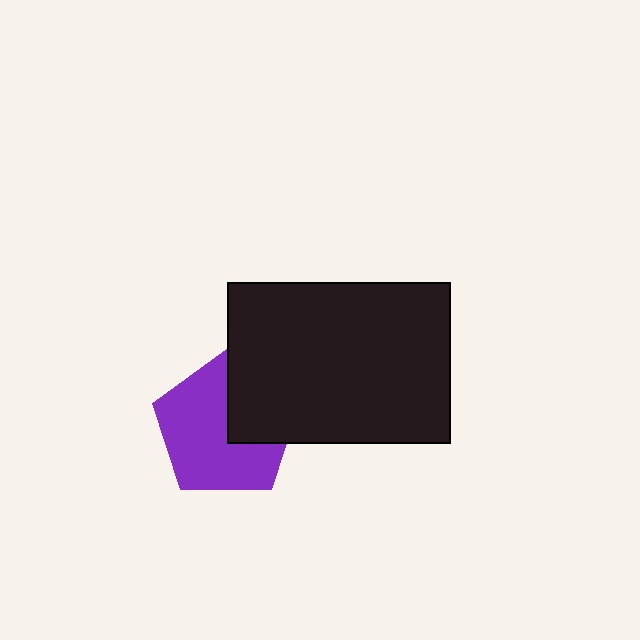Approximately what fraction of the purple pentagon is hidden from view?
Roughly 32% of the purple pentagon is hidden behind the black rectangle.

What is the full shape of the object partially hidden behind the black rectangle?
The partially hidden object is a purple pentagon.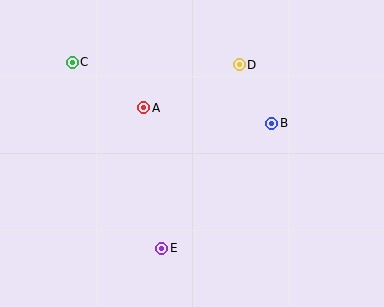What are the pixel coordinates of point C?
Point C is at (72, 62).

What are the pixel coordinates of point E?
Point E is at (162, 248).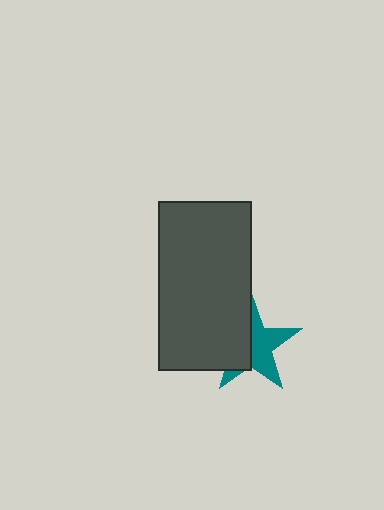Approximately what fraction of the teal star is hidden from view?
Roughly 46% of the teal star is hidden behind the dark gray rectangle.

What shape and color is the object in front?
The object in front is a dark gray rectangle.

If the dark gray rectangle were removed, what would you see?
You would see the complete teal star.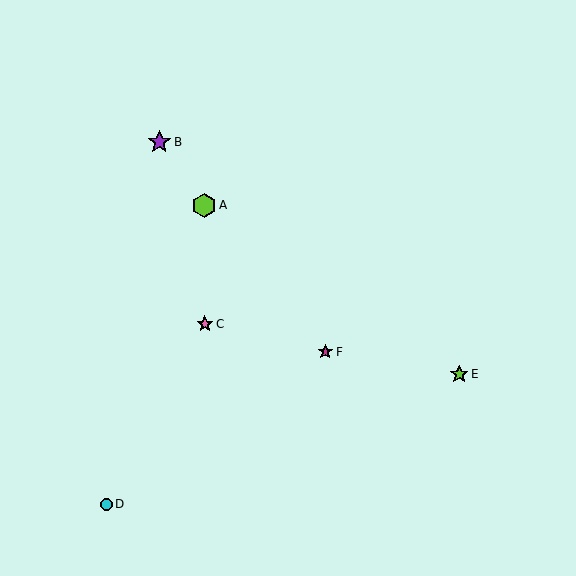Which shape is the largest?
The lime hexagon (labeled A) is the largest.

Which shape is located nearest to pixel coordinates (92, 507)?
The cyan circle (labeled D) at (106, 504) is nearest to that location.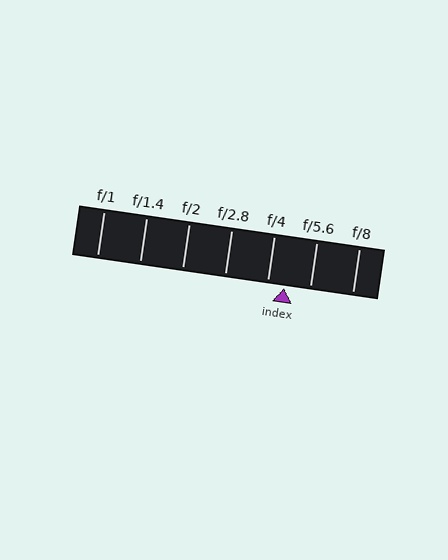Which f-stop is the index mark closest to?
The index mark is closest to f/4.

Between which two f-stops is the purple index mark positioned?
The index mark is between f/4 and f/5.6.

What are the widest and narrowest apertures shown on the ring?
The widest aperture shown is f/1 and the narrowest is f/8.